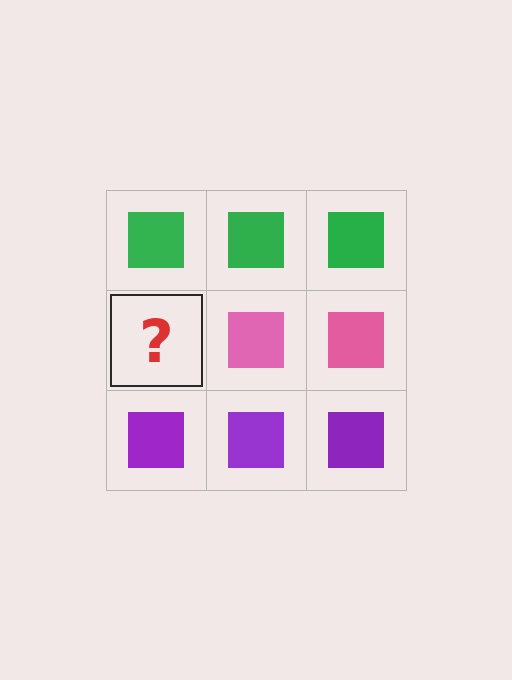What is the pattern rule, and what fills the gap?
The rule is that each row has a consistent color. The gap should be filled with a pink square.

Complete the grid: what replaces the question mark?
The question mark should be replaced with a pink square.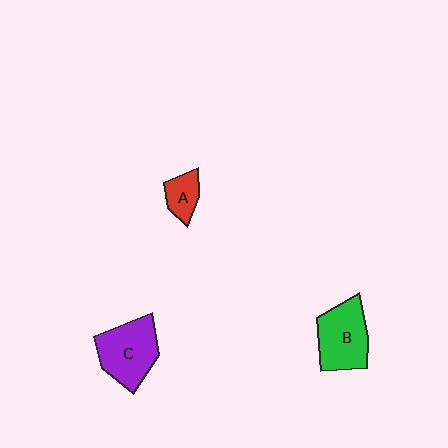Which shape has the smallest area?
Shape A (red).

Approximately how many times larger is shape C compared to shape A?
Approximately 2.4 times.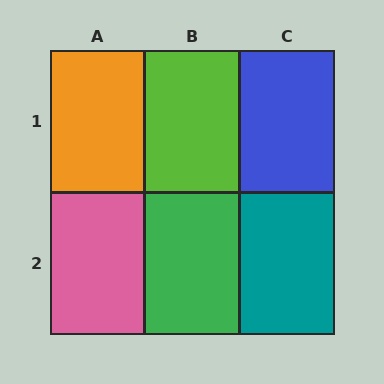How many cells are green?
1 cell is green.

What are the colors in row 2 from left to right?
Pink, green, teal.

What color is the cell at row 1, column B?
Lime.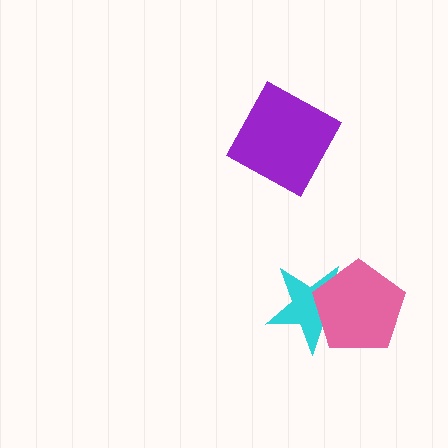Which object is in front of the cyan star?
The pink pentagon is in front of the cyan star.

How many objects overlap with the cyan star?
1 object overlaps with the cyan star.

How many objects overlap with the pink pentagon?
1 object overlaps with the pink pentagon.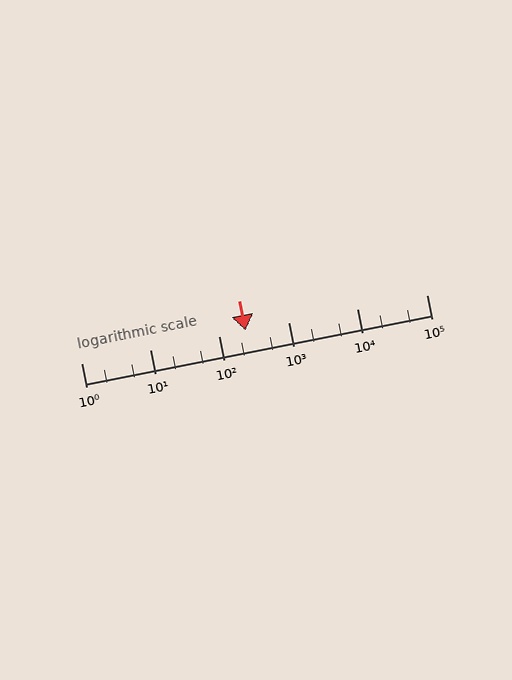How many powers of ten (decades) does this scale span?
The scale spans 5 decades, from 1 to 100000.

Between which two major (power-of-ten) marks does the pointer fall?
The pointer is between 100 and 1000.